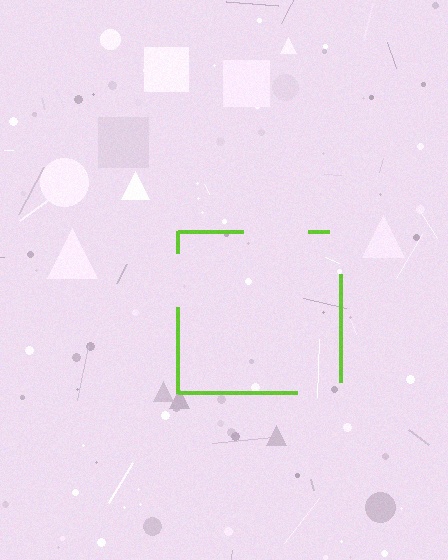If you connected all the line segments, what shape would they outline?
They would outline a square.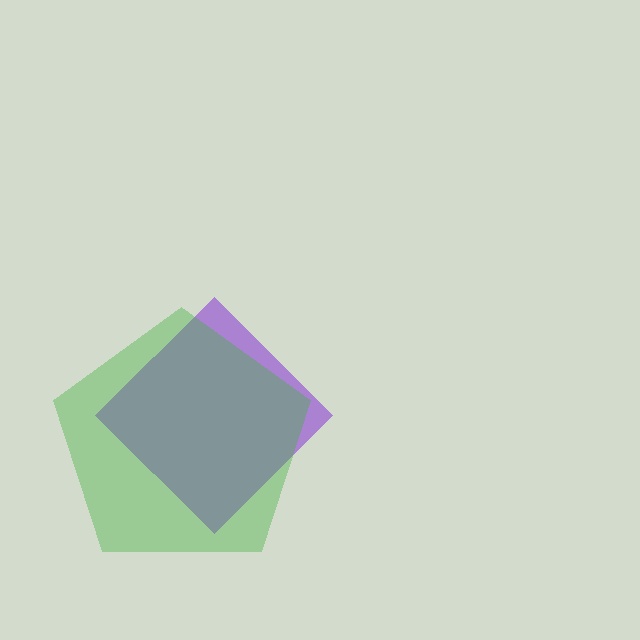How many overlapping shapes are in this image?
There are 2 overlapping shapes in the image.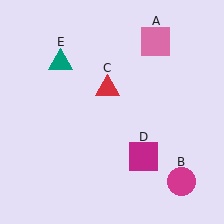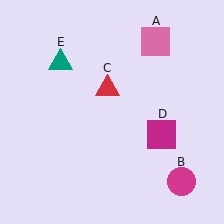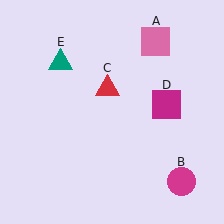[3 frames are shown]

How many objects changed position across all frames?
1 object changed position: magenta square (object D).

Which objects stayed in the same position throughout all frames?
Pink square (object A) and magenta circle (object B) and red triangle (object C) and teal triangle (object E) remained stationary.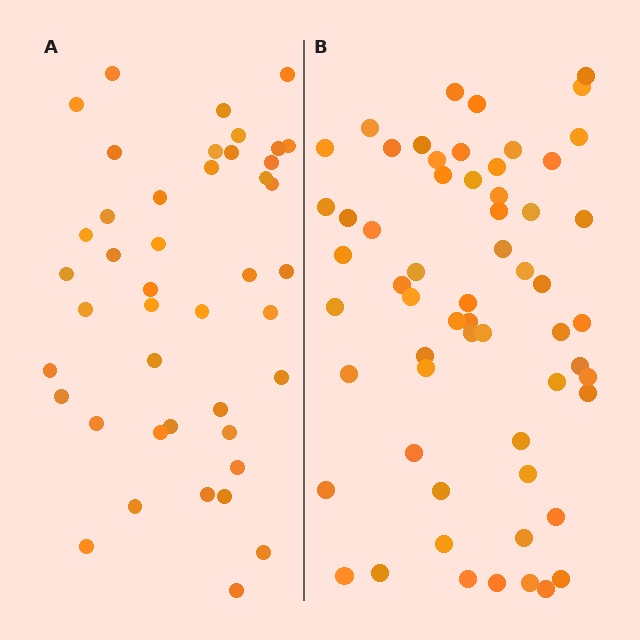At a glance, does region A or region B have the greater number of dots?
Region B (the right region) has more dots.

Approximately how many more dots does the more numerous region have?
Region B has approximately 15 more dots than region A.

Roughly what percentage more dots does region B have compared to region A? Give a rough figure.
About 40% more.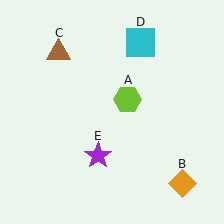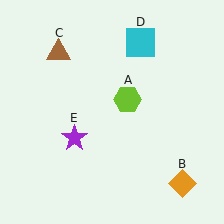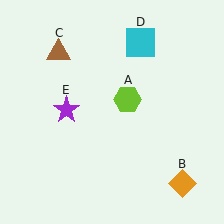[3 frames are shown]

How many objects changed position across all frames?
1 object changed position: purple star (object E).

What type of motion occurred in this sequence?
The purple star (object E) rotated clockwise around the center of the scene.